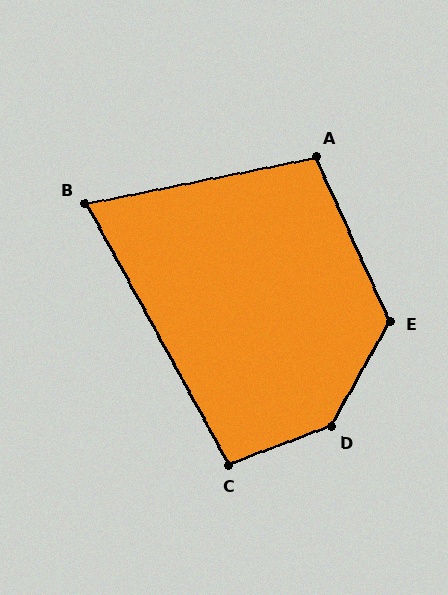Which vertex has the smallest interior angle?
B, at approximately 72 degrees.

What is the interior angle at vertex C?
Approximately 98 degrees (obtuse).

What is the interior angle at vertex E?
Approximately 127 degrees (obtuse).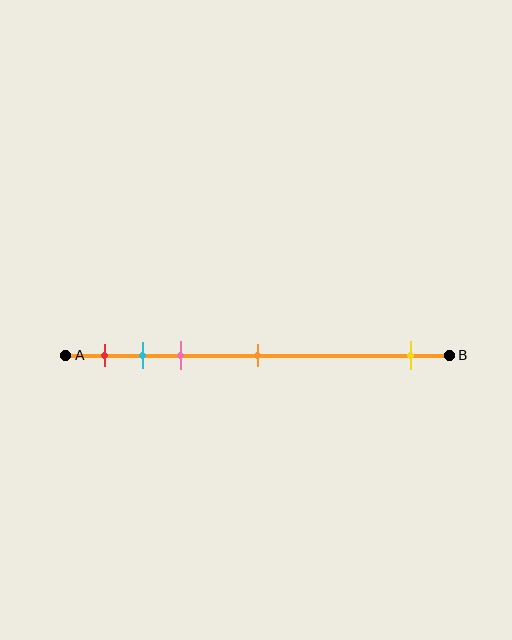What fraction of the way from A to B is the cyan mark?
The cyan mark is approximately 20% (0.2) of the way from A to B.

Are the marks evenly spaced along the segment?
No, the marks are not evenly spaced.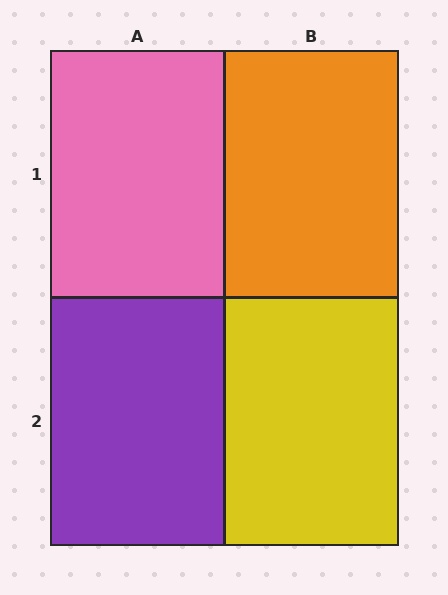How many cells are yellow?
1 cell is yellow.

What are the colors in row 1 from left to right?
Pink, orange.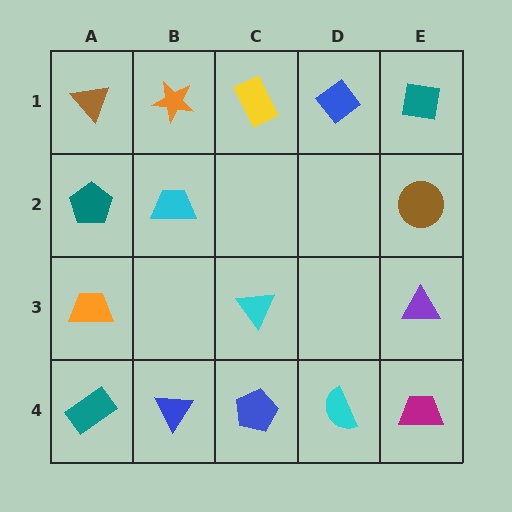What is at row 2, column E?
A brown circle.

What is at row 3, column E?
A purple triangle.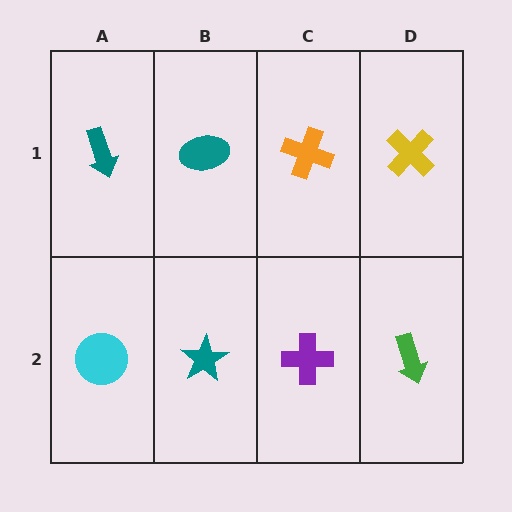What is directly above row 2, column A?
A teal arrow.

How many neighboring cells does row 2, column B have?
3.